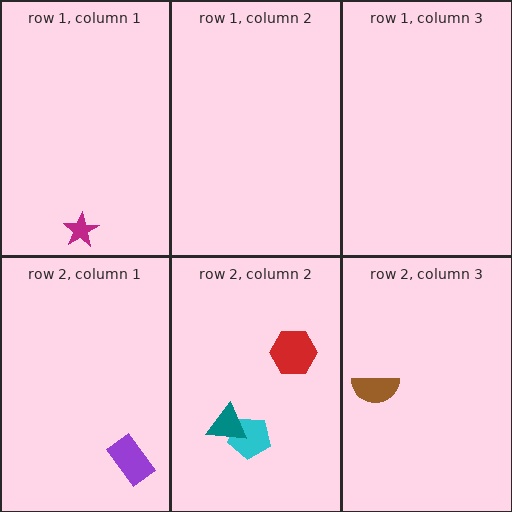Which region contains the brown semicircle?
The row 2, column 3 region.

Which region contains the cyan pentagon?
The row 2, column 2 region.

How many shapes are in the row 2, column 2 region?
3.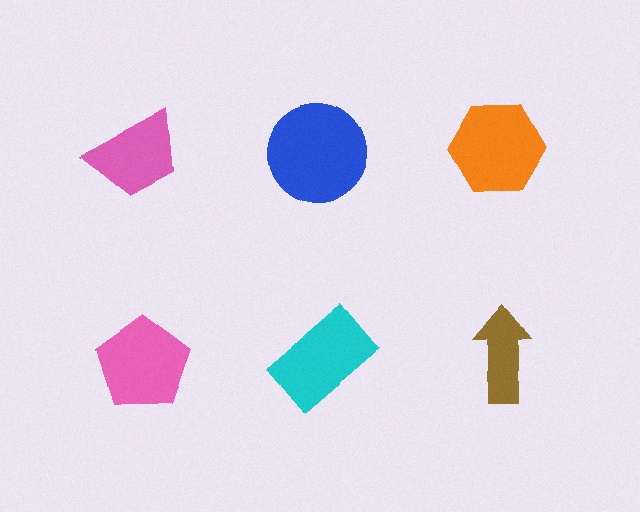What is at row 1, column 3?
An orange hexagon.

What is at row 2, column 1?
A pink pentagon.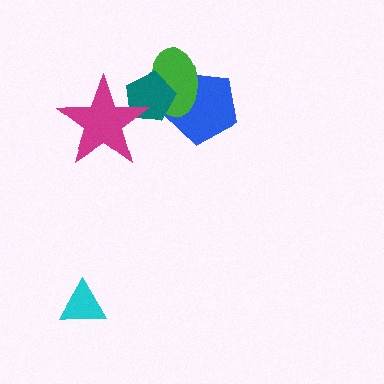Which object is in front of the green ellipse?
The teal pentagon is in front of the green ellipse.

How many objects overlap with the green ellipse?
2 objects overlap with the green ellipse.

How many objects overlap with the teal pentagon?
3 objects overlap with the teal pentagon.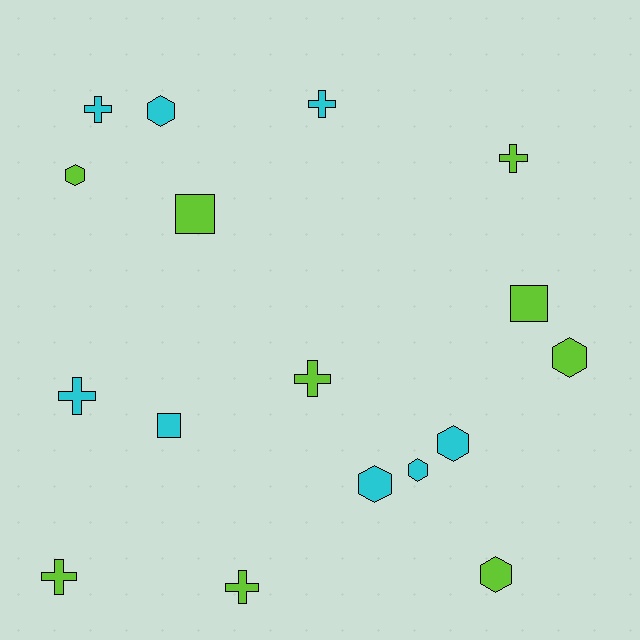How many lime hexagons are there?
There are 3 lime hexagons.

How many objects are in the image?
There are 17 objects.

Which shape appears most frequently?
Hexagon, with 7 objects.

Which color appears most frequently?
Lime, with 9 objects.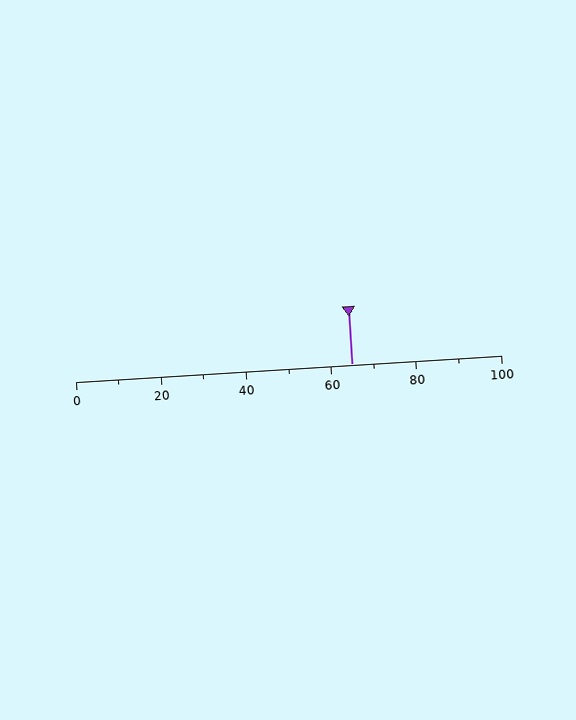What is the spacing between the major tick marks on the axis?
The major ticks are spaced 20 apart.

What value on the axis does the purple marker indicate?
The marker indicates approximately 65.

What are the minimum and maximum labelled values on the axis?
The axis runs from 0 to 100.